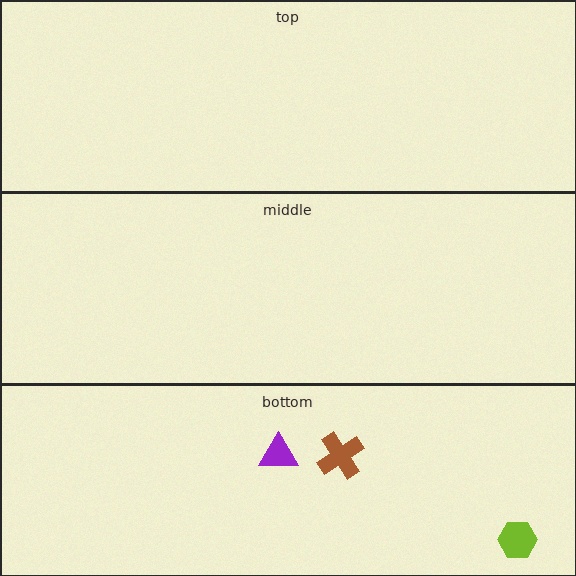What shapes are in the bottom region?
The lime hexagon, the purple triangle, the brown cross.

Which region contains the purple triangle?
The bottom region.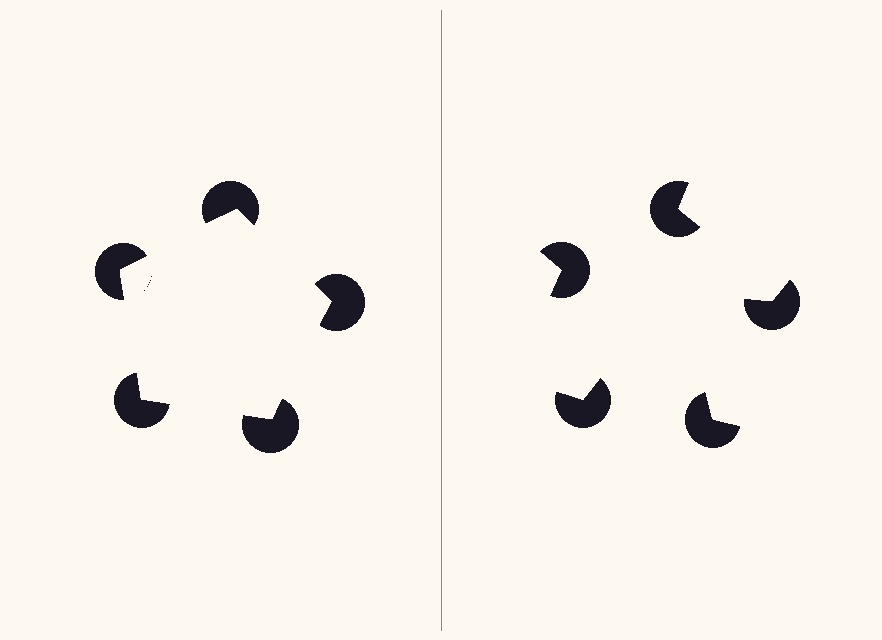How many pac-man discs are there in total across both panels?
10 — 5 on each side.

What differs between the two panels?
The pac-man discs are positioned identically on both sides; only the wedge orientations differ. On the left they align to a pentagon; on the right they are misaligned.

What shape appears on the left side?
An illusory pentagon.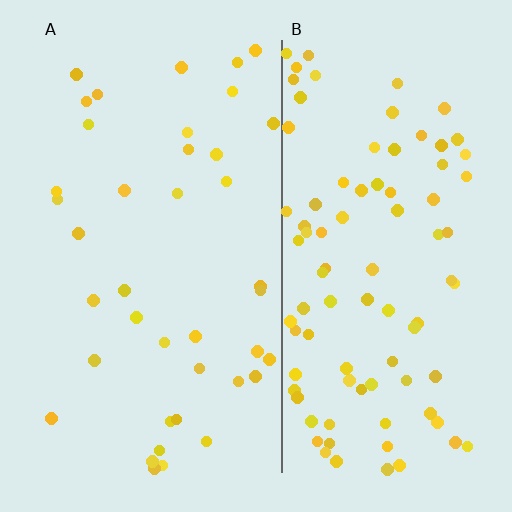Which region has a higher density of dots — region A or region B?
B (the right).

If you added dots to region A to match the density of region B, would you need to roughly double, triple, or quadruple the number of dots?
Approximately double.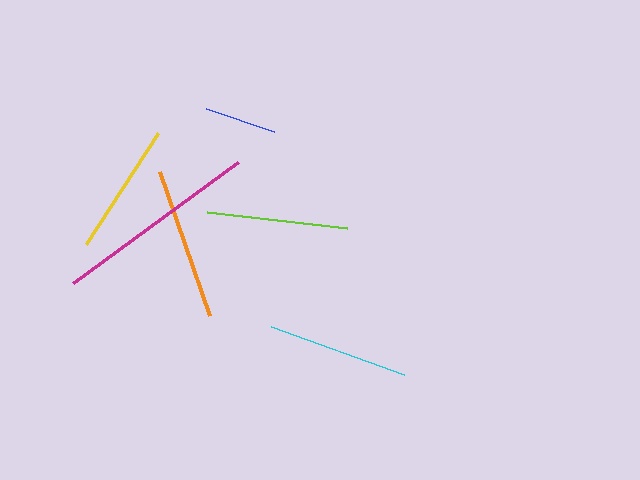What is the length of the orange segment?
The orange segment is approximately 152 pixels long.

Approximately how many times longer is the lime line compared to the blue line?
The lime line is approximately 2.0 times the length of the blue line.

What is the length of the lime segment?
The lime segment is approximately 140 pixels long.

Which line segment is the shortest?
The blue line is the shortest at approximately 71 pixels.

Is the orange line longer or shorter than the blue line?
The orange line is longer than the blue line.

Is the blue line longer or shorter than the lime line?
The lime line is longer than the blue line.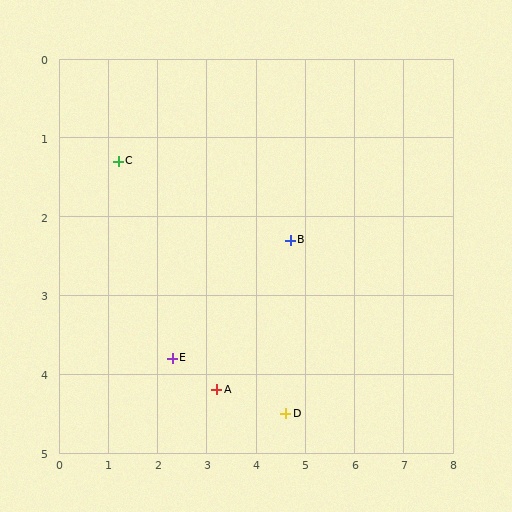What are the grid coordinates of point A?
Point A is at approximately (3.2, 4.2).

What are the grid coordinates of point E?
Point E is at approximately (2.3, 3.8).